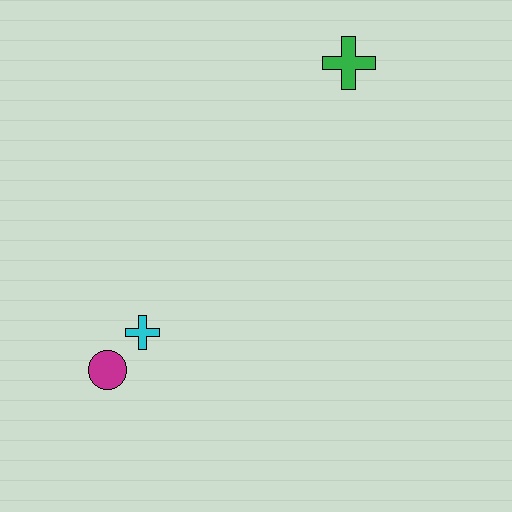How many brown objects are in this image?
There are no brown objects.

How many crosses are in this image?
There are 2 crosses.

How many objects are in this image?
There are 3 objects.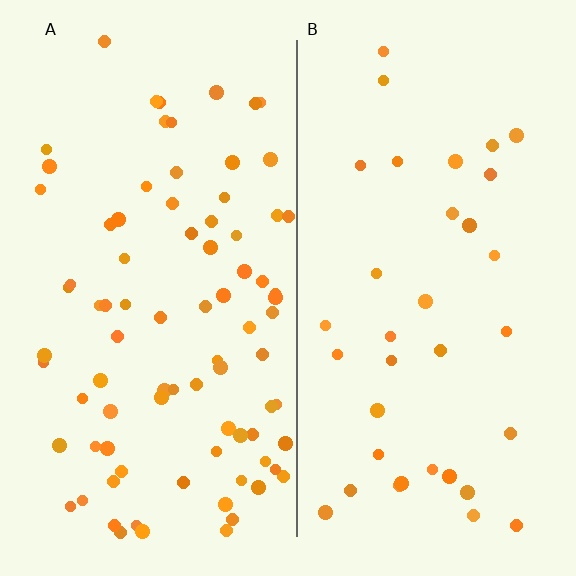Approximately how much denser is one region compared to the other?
Approximately 2.4× — region A over region B.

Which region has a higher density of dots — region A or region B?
A (the left).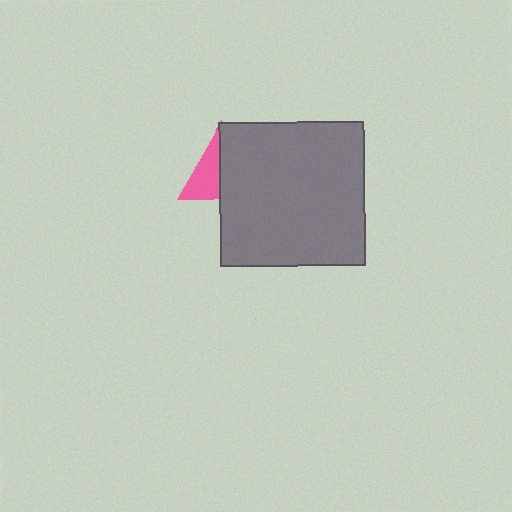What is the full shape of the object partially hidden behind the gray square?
The partially hidden object is a pink triangle.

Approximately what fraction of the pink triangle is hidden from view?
Roughly 58% of the pink triangle is hidden behind the gray square.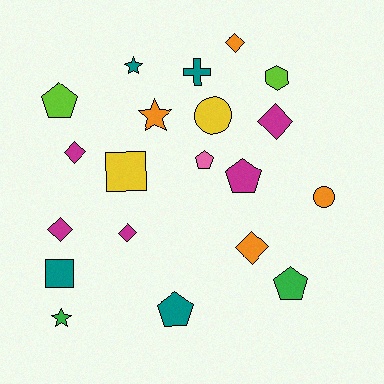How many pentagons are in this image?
There are 5 pentagons.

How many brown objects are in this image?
There are no brown objects.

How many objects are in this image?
There are 20 objects.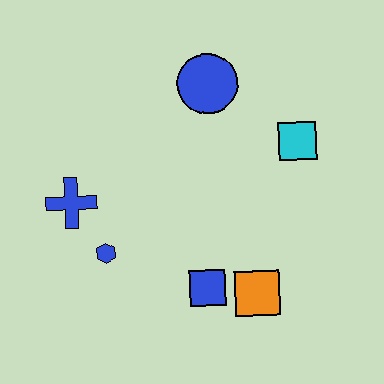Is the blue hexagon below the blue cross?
Yes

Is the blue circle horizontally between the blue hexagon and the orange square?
Yes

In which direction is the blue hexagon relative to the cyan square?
The blue hexagon is to the left of the cyan square.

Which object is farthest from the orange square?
The blue circle is farthest from the orange square.